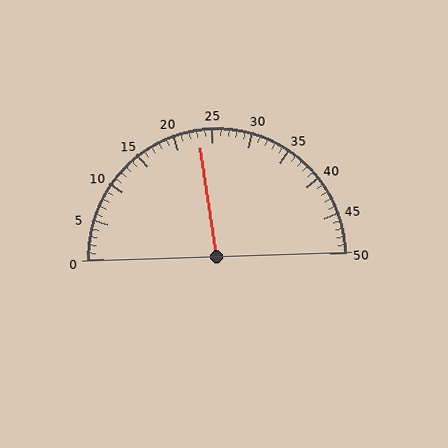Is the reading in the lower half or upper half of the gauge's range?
The reading is in the lower half of the range (0 to 50).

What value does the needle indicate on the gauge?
The needle indicates approximately 23.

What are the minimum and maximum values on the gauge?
The gauge ranges from 0 to 50.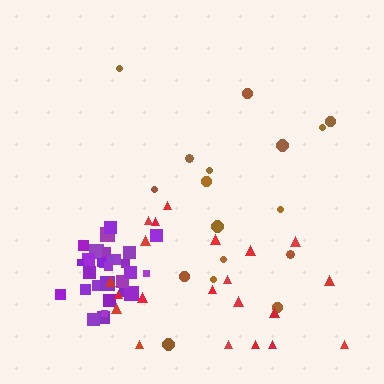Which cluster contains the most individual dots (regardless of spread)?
Purple (32).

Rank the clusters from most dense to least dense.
purple, red, brown.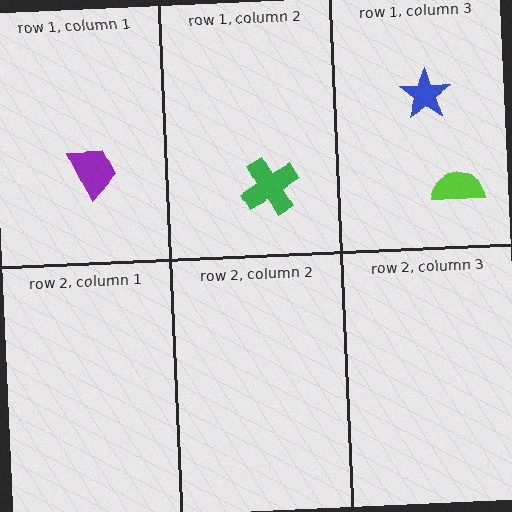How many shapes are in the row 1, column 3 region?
2.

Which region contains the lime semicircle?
The row 1, column 3 region.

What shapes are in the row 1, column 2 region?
The green cross.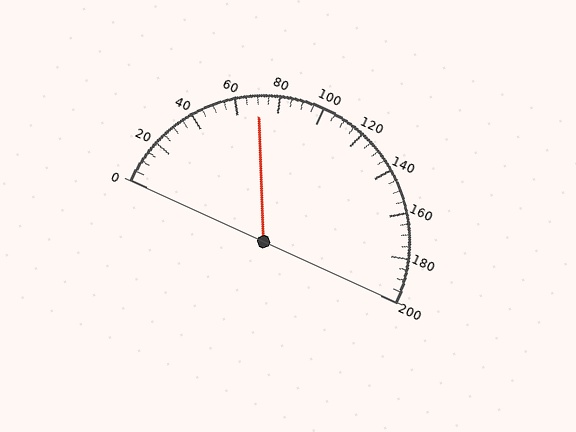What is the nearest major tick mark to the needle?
The nearest major tick mark is 80.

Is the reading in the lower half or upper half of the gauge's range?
The reading is in the lower half of the range (0 to 200).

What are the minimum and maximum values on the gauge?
The gauge ranges from 0 to 200.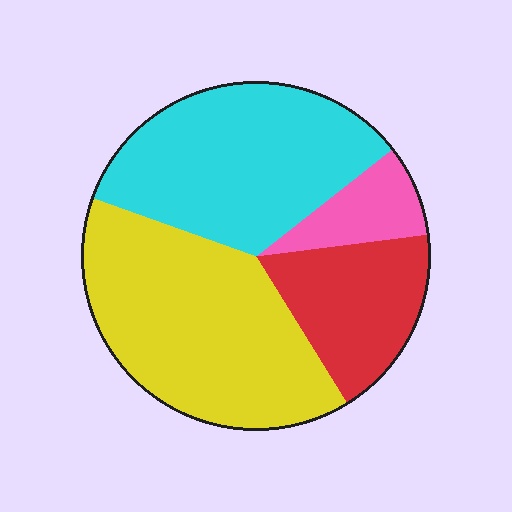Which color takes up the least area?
Pink, at roughly 10%.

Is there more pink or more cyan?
Cyan.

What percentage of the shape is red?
Red takes up about one sixth (1/6) of the shape.